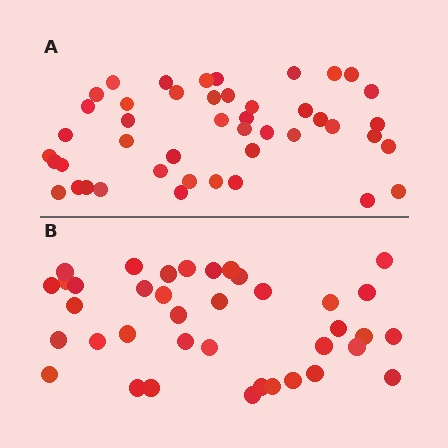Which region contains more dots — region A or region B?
Region A (the top region) has more dots.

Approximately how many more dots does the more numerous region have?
Region A has roughly 8 or so more dots than region B.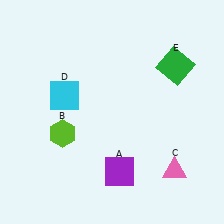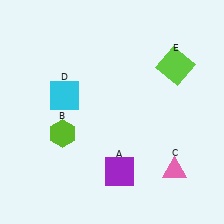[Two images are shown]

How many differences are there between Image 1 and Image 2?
There is 1 difference between the two images.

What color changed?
The square (E) changed from green in Image 1 to lime in Image 2.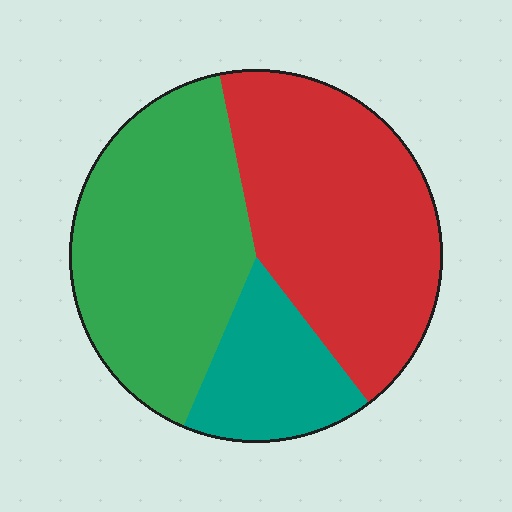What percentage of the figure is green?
Green takes up between a quarter and a half of the figure.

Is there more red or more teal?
Red.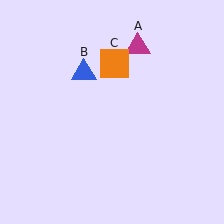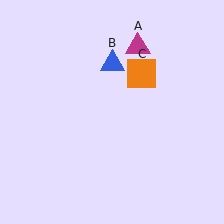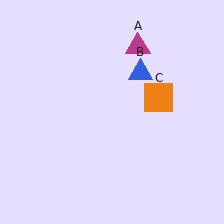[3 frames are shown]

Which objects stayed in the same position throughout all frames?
Magenta triangle (object A) remained stationary.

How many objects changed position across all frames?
2 objects changed position: blue triangle (object B), orange square (object C).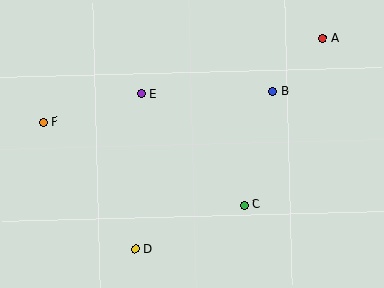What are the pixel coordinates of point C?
Point C is at (244, 205).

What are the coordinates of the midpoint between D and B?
The midpoint between D and B is at (204, 170).